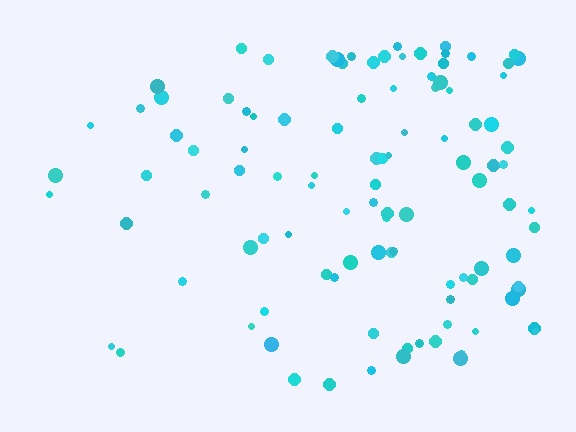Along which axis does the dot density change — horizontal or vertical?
Horizontal.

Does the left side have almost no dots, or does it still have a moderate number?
Still a moderate number, just noticeably fewer than the right.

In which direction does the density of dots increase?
From left to right, with the right side densest.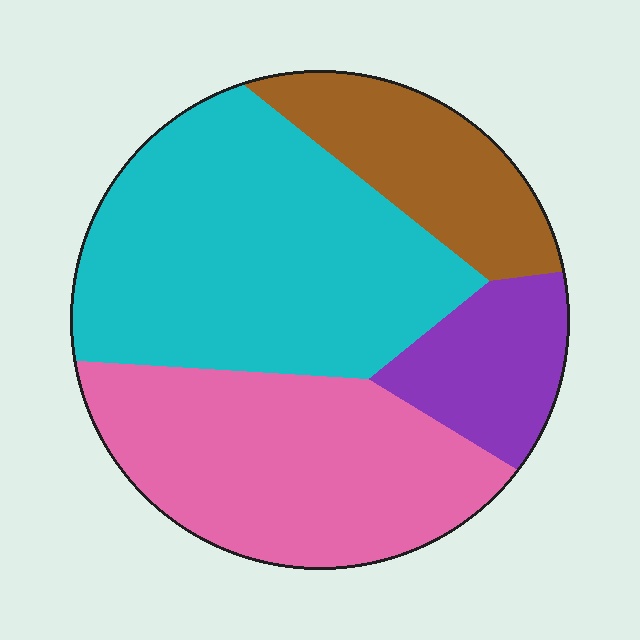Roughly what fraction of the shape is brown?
Brown takes up less than a sixth of the shape.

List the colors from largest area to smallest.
From largest to smallest: cyan, pink, brown, purple.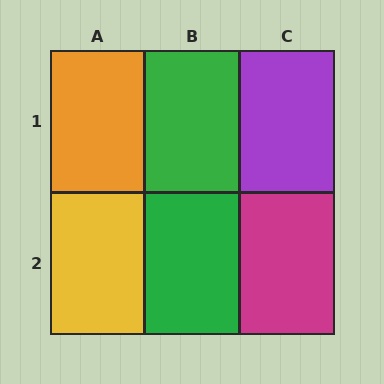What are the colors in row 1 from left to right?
Orange, green, purple.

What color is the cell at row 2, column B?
Green.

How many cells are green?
2 cells are green.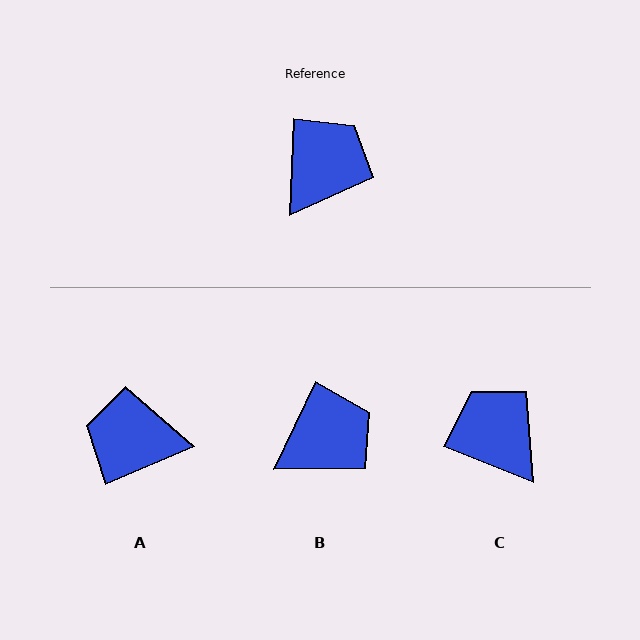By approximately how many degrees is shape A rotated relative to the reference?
Approximately 115 degrees counter-clockwise.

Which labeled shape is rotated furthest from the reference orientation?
A, about 115 degrees away.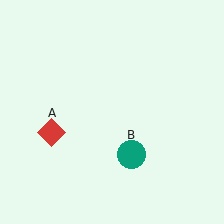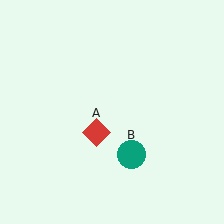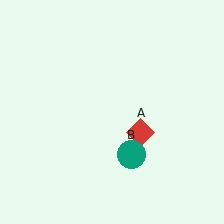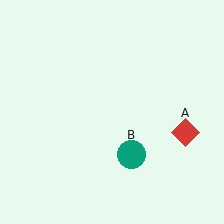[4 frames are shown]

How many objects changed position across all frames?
1 object changed position: red diamond (object A).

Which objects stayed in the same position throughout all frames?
Teal circle (object B) remained stationary.